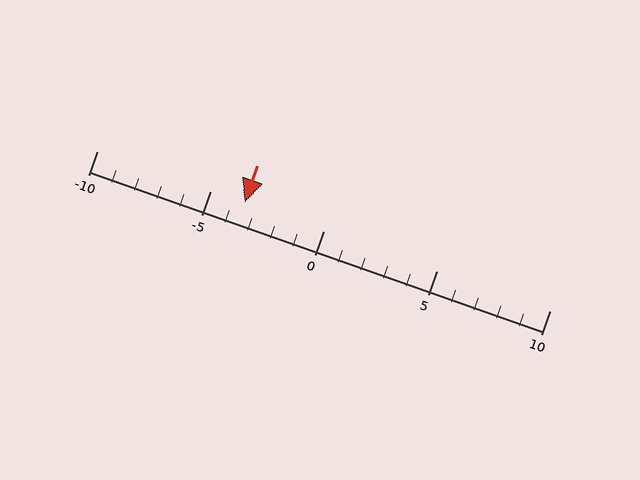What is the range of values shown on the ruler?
The ruler shows values from -10 to 10.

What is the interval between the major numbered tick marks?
The major tick marks are spaced 5 units apart.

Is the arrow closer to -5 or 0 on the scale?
The arrow is closer to -5.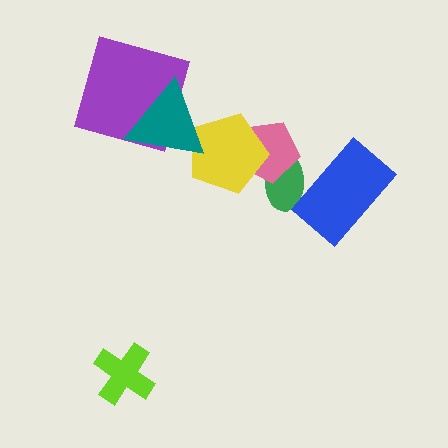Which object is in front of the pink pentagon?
The yellow pentagon is in front of the pink pentagon.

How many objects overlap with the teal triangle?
2 objects overlap with the teal triangle.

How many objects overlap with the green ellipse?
2 objects overlap with the green ellipse.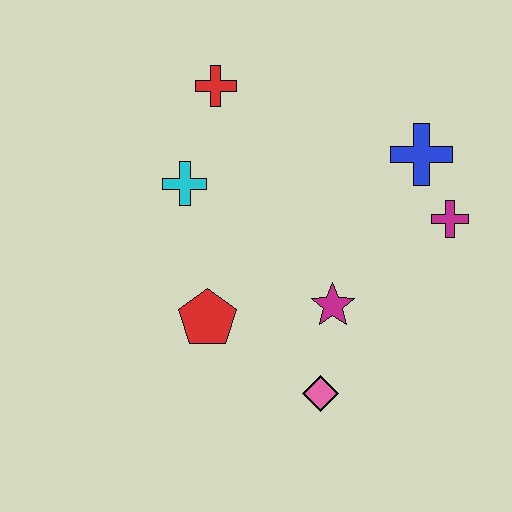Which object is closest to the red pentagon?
The magenta star is closest to the red pentagon.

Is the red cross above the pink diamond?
Yes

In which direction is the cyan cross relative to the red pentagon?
The cyan cross is above the red pentagon.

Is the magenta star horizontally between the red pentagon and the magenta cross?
Yes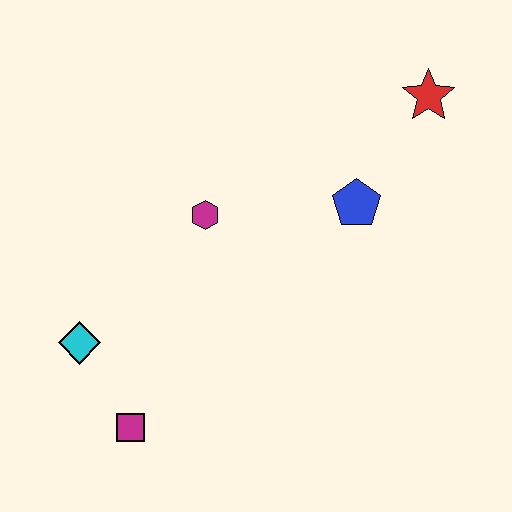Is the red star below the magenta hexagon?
No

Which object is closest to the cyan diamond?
The magenta square is closest to the cyan diamond.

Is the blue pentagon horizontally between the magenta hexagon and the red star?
Yes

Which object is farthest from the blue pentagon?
The magenta square is farthest from the blue pentagon.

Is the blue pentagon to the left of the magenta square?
No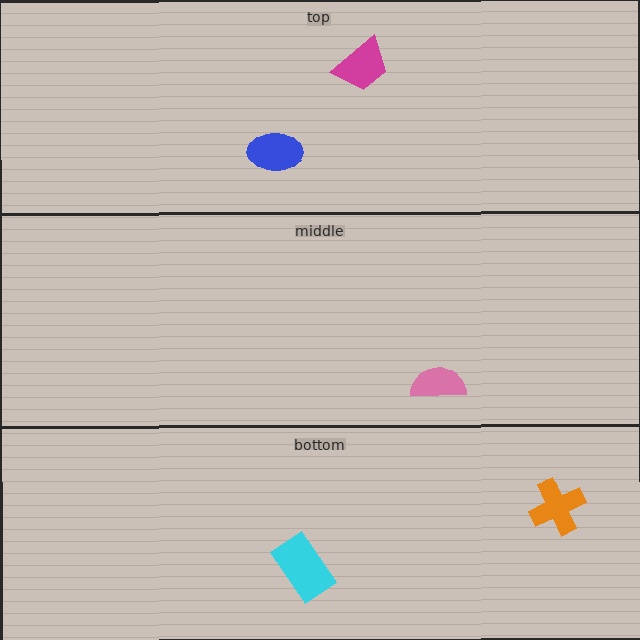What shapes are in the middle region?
The pink semicircle.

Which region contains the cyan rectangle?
The bottom region.